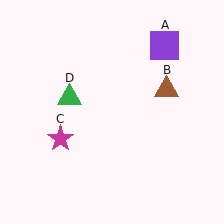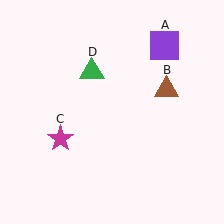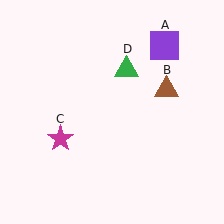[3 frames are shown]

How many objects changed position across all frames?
1 object changed position: green triangle (object D).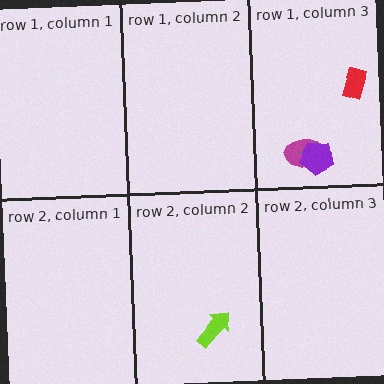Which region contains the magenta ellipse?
The row 1, column 3 region.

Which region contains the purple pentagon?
The row 1, column 3 region.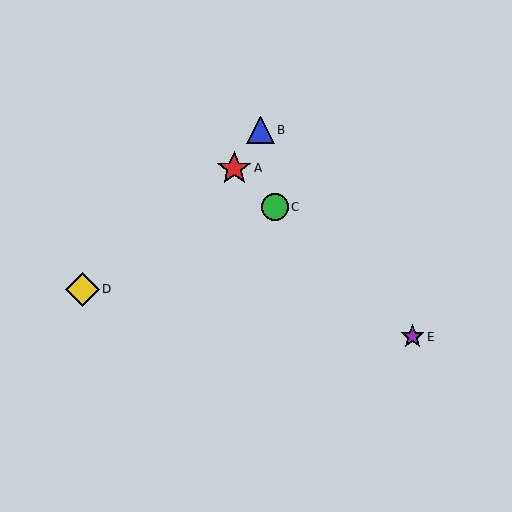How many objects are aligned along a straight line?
3 objects (A, C, E) are aligned along a straight line.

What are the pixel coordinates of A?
Object A is at (234, 168).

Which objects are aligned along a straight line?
Objects A, C, E are aligned along a straight line.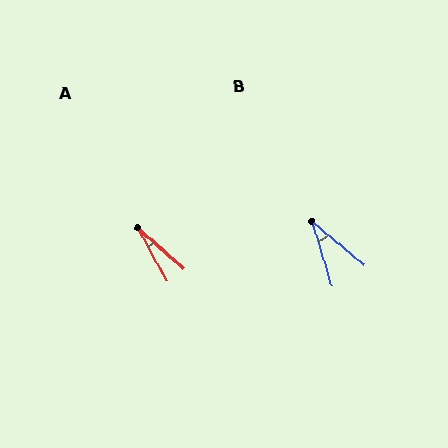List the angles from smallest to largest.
A (19°), B (33°).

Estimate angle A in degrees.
Approximately 19 degrees.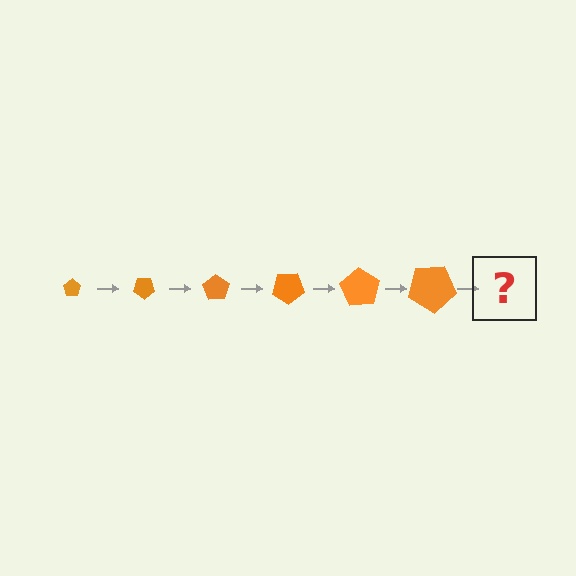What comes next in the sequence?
The next element should be a pentagon, larger than the previous one and rotated 210 degrees from the start.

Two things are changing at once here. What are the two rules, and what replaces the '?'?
The two rules are that the pentagon grows larger each step and it rotates 35 degrees each step. The '?' should be a pentagon, larger than the previous one and rotated 210 degrees from the start.